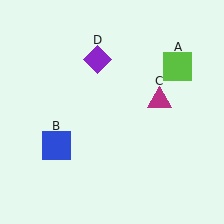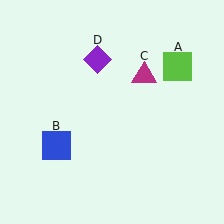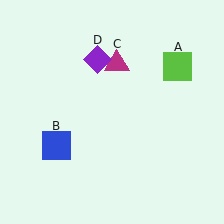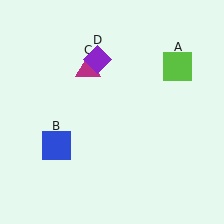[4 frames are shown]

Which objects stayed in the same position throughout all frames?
Lime square (object A) and blue square (object B) and purple diamond (object D) remained stationary.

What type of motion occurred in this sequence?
The magenta triangle (object C) rotated counterclockwise around the center of the scene.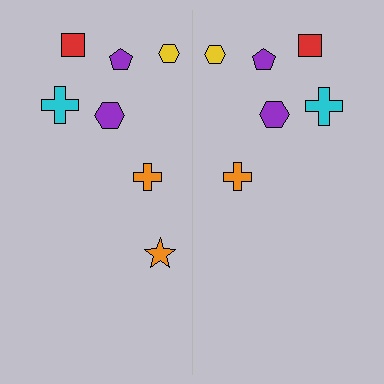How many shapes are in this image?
There are 13 shapes in this image.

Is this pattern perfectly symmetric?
No, the pattern is not perfectly symmetric. A orange star is missing from the right side.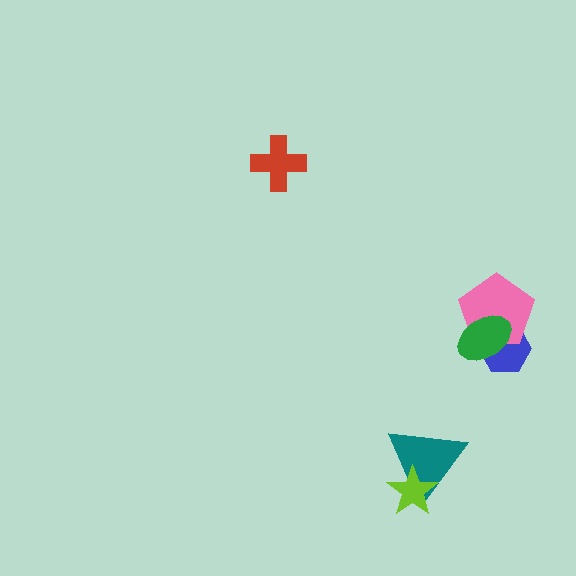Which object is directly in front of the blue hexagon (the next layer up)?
The pink pentagon is directly in front of the blue hexagon.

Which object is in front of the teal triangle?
The lime star is in front of the teal triangle.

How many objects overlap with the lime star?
1 object overlaps with the lime star.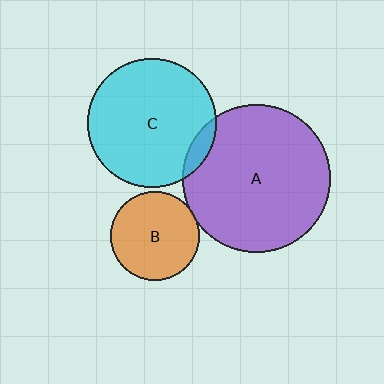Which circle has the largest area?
Circle A (purple).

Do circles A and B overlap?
Yes.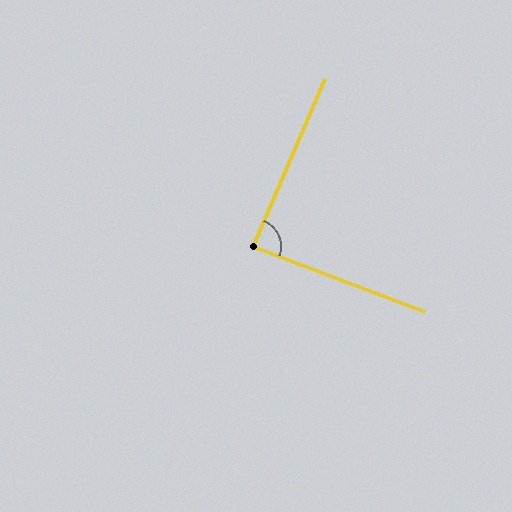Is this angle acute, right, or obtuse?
It is approximately a right angle.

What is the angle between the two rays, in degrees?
Approximately 88 degrees.